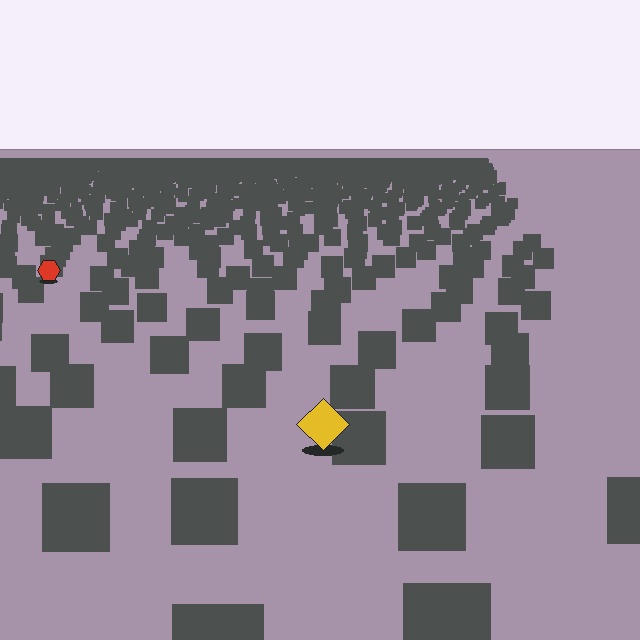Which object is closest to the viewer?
The yellow diamond is closest. The texture marks near it are larger and more spread out.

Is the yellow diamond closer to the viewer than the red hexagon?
Yes. The yellow diamond is closer — you can tell from the texture gradient: the ground texture is coarser near it.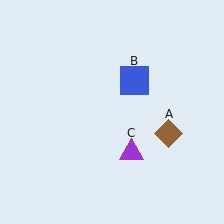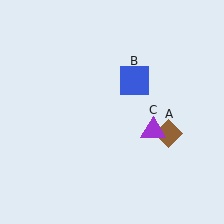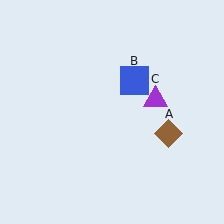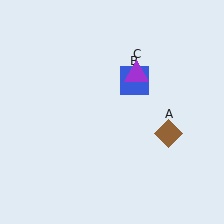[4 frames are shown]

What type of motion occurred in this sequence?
The purple triangle (object C) rotated counterclockwise around the center of the scene.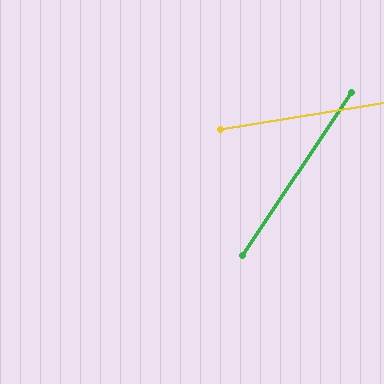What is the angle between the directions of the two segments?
Approximately 47 degrees.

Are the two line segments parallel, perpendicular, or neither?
Neither parallel nor perpendicular — they differ by about 47°.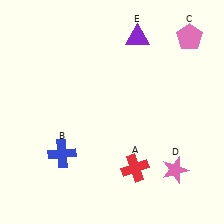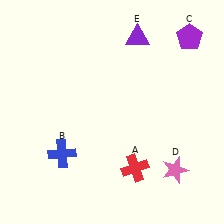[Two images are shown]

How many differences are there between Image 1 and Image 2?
There is 1 difference between the two images.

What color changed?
The pentagon (C) changed from pink in Image 1 to purple in Image 2.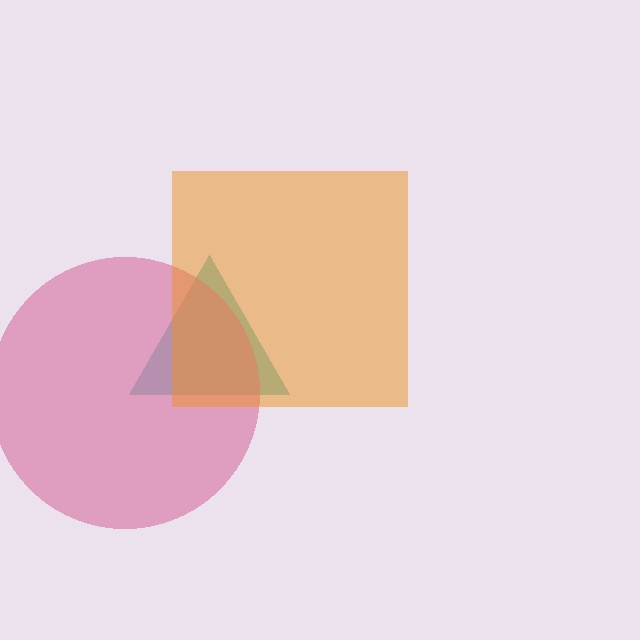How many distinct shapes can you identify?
There are 3 distinct shapes: a teal triangle, a pink circle, an orange square.